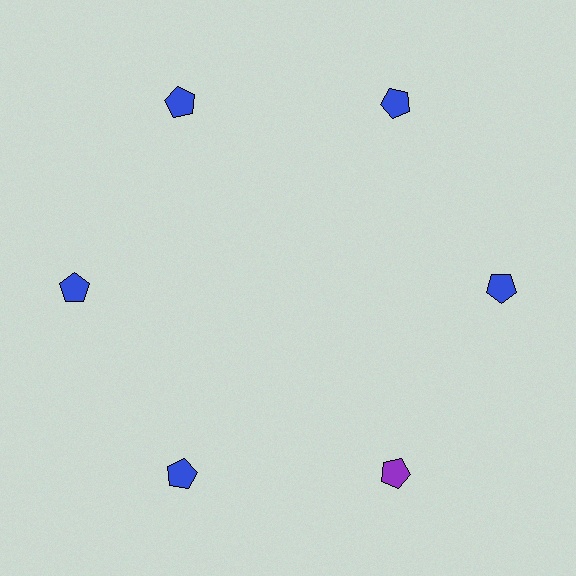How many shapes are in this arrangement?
There are 6 shapes arranged in a ring pattern.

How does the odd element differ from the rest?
It has a different color: purple instead of blue.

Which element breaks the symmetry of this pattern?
The purple pentagon at roughly the 5 o'clock position breaks the symmetry. All other shapes are blue pentagons.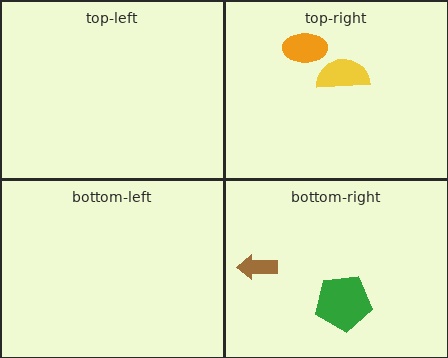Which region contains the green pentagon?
The bottom-right region.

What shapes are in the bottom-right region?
The green pentagon, the brown arrow.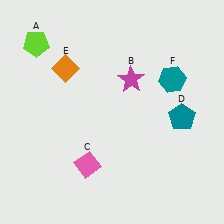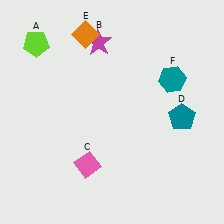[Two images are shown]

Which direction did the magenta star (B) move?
The magenta star (B) moved up.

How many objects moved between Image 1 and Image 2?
2 objects moved between the two images.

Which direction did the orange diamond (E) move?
The orange diamond (E) moved up.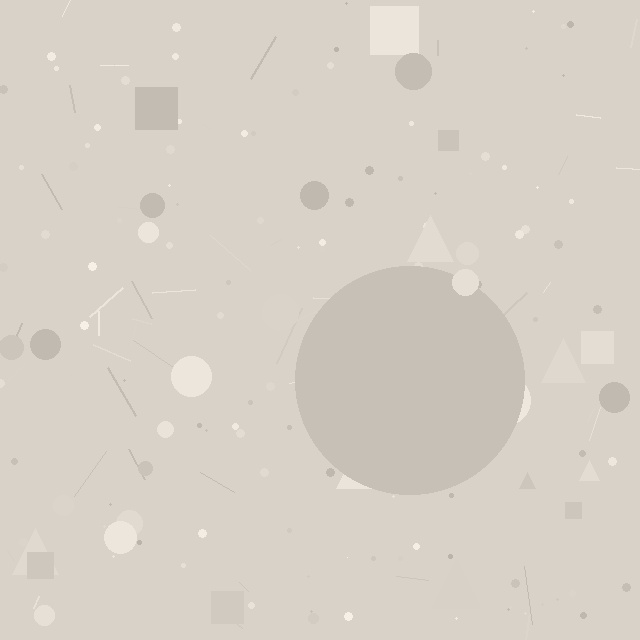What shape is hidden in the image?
A circle is hidden in the image.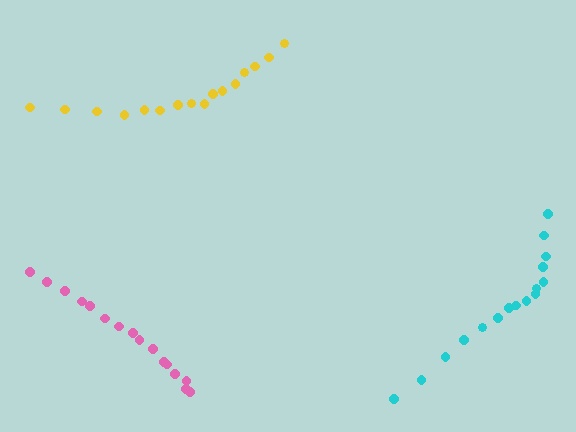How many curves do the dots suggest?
There are 3 distinct paths.